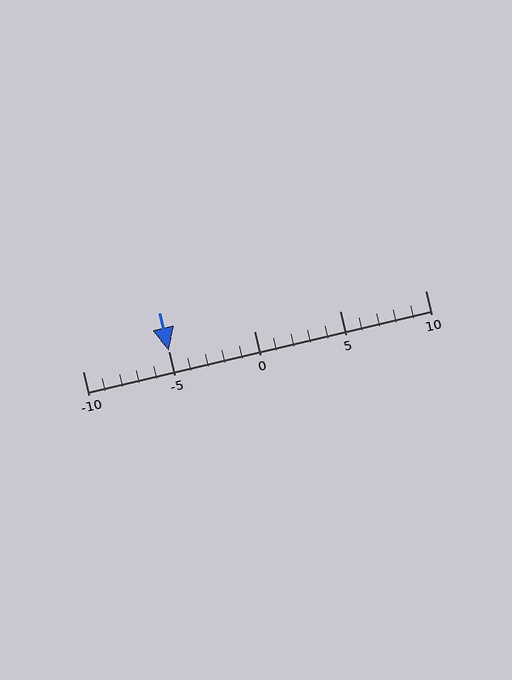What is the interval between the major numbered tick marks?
The major tick marks are spaced 5 units apart.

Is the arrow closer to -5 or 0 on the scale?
The arrow is closer to -5.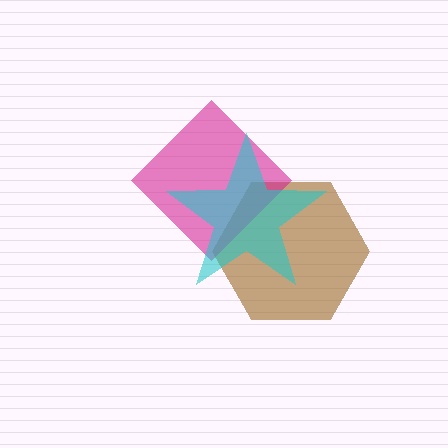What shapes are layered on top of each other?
The layered shapes are: a brown hexagon, a magenta diamond, a cyan star.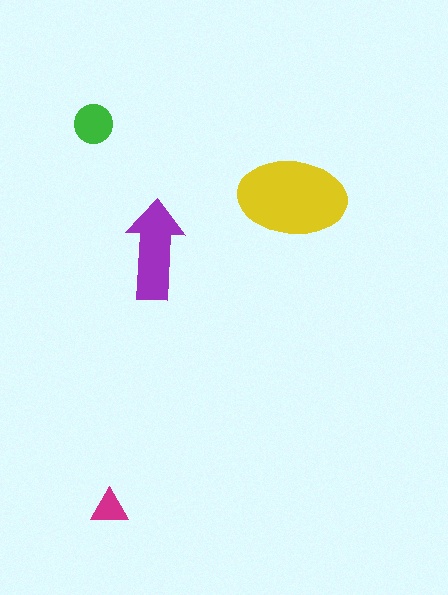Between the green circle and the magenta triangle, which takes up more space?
The green circle.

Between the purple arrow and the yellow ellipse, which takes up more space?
The yellow ellipse.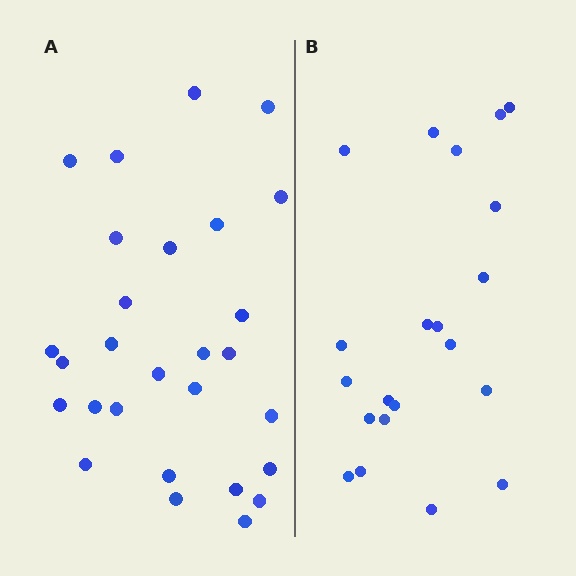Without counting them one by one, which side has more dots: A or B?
Region A (the left region) has more dots.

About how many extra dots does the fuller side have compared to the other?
Region A has roughly 8 or so more dots than region B.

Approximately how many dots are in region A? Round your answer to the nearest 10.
About 30 dots. (The exact count is 28, which rounds to 30.)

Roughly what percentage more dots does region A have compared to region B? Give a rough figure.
About 35% more.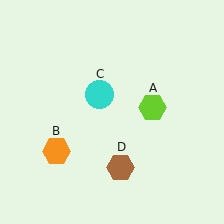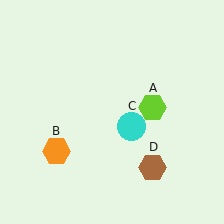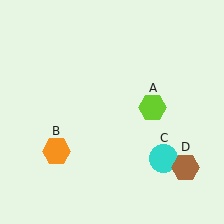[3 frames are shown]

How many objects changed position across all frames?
2 objects changed position: cyan circle (object C), brown hexagon (object D).